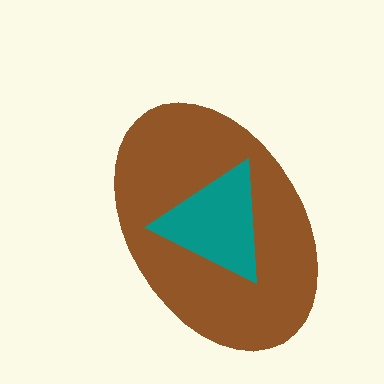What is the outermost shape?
The brown ellipse.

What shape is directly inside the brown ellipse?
The teal triangle.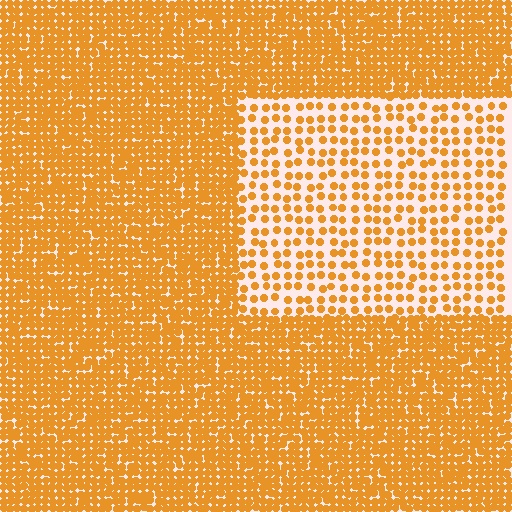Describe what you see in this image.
The image contains small orange elements arranged at two different densities. A rectangle-shaped region is visible where the elements are less densely packed than the surrounding area.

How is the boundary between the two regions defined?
The boundary is defined by a change in element density (approximately 2.6x ratio). All elements are the same color, size, and shape.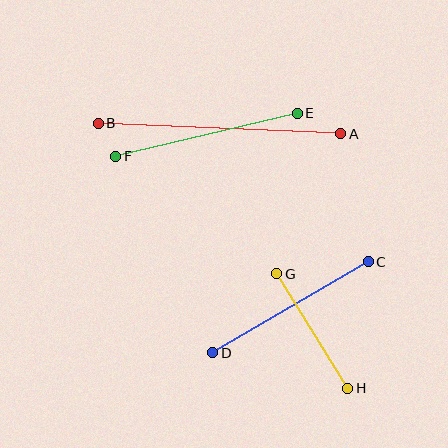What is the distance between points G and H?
The distance is approximately 135 pixels.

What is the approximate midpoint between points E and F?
The midpoint is at approximately (207, 135) pixels.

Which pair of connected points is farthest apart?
Points A and B are farthest apart.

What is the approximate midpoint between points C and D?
The midpoint is at approximately (290, 307) pixels.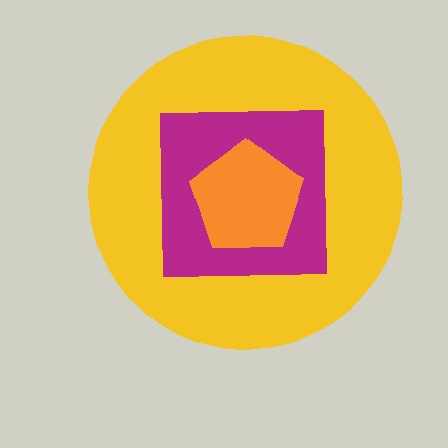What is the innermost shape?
The orange pentagon.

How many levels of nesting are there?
3.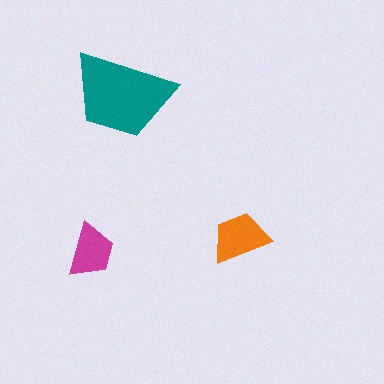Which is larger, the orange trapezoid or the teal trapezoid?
The teal one.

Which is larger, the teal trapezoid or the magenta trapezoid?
The teal one.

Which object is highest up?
The teal trapezoid is topmost.